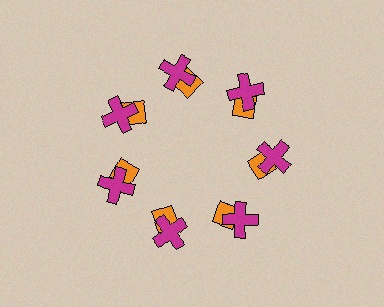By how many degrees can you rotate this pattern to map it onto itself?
The pattern maps onto itself every 51 degrees of rotation.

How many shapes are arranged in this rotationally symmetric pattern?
There are 14 shapes, arranged in 7 groups of 2.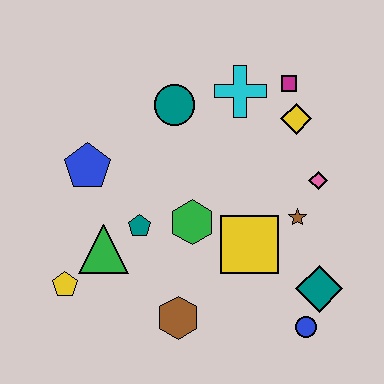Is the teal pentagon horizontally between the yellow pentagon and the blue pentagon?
No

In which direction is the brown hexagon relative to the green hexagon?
The brown hexagon is below the green hexagon.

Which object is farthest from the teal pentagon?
The magenta square is farthest from the teal pentagon.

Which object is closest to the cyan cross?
The magenta square is closest to the cyan cross.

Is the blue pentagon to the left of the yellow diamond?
Yes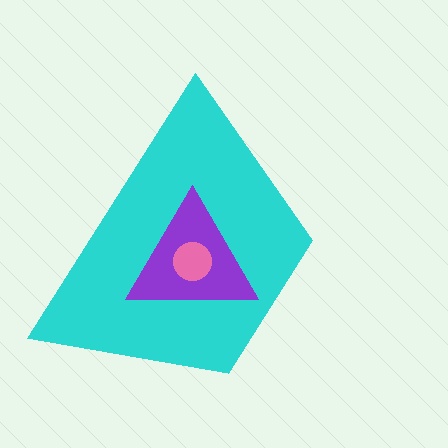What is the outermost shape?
The cyan trapezoid.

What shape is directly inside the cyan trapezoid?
The purple triangle.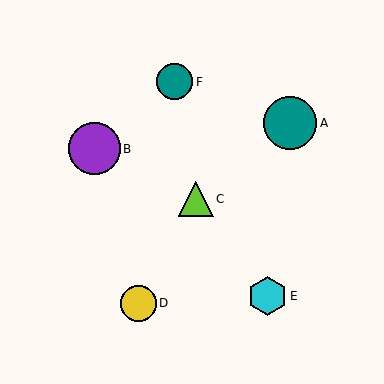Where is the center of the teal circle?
The center of the teal circle is at (175, 82).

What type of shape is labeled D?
Shape D is a yellow circle.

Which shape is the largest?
The teal circle (labeled A) is the largest.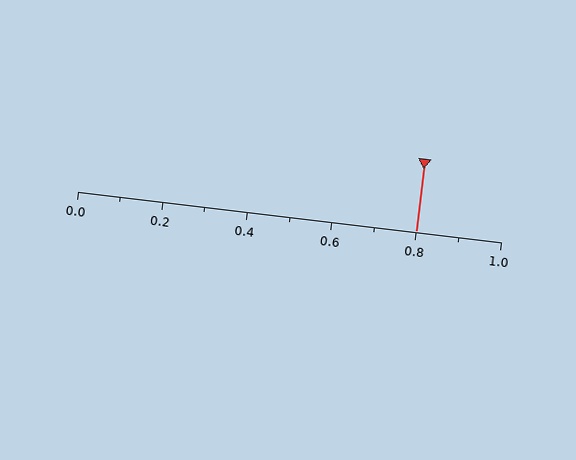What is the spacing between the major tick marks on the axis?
The major ticks are spaced 0.2 apart.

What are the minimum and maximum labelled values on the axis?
The axis runs from 0.0 to 1.0.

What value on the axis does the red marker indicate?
The marker indicates approximately 0.8.